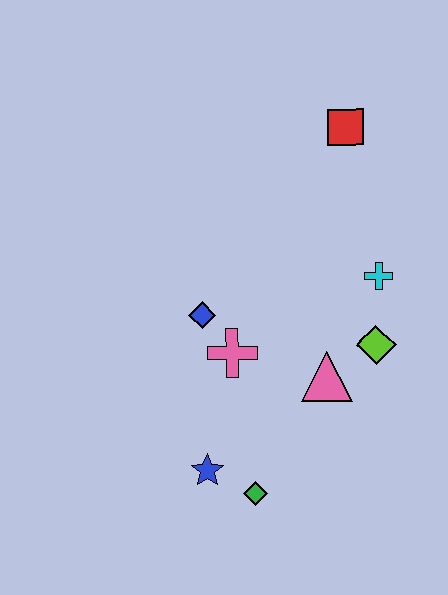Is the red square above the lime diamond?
Yes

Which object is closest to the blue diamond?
The pink cross is closest to the blue diamond.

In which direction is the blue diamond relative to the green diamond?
The blue diamond is above the green diamond.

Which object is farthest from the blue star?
The red square is farthest from the blue star.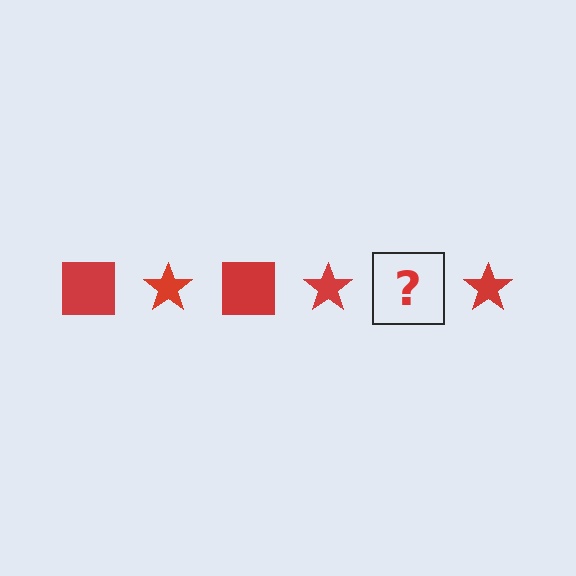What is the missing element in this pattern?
The missing element is a red square.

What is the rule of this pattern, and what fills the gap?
The rule is that the pattern cycles through square, star shapes in red. The gap should be filled with a red square.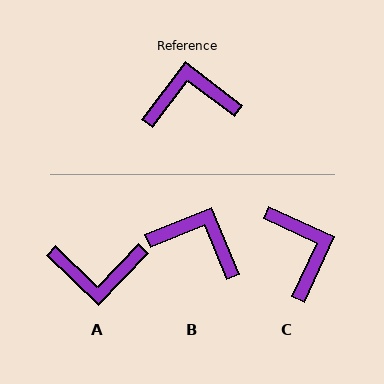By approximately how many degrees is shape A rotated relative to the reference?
Approximately 174 degrees counter-clockwise.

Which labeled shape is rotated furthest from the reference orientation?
A, about 174 degrees away.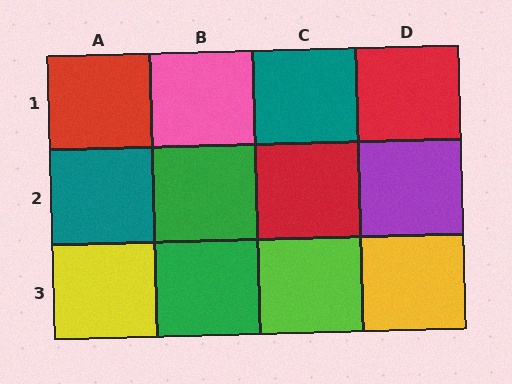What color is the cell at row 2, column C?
Red.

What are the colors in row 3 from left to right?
Yellow, green, lime, yellow.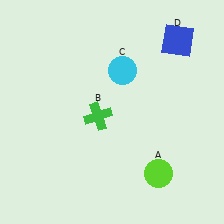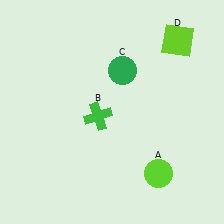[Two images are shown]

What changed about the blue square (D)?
In Image 1, D is blue. In Image 2, it changed to lime.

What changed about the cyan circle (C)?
In Image 1, C is cyan. In Image 2, it changed to green.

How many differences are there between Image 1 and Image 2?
There are 2 differences between the two images.